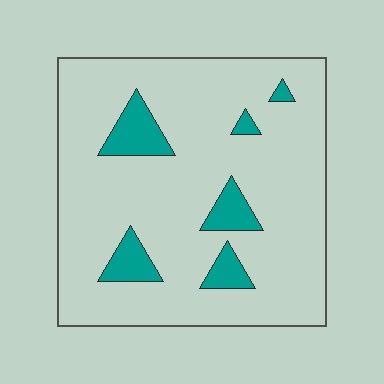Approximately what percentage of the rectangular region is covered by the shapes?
Approximately 10%.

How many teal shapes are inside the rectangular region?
6.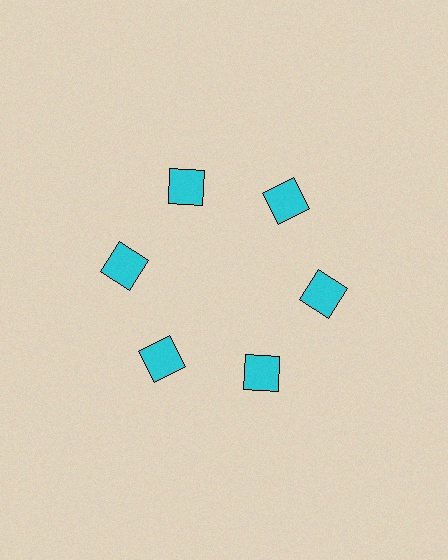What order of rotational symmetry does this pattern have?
This pattern has 6-fold rotational symmetry.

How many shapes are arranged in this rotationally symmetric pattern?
There are 6 shapes, arranged in 6 groups of 1.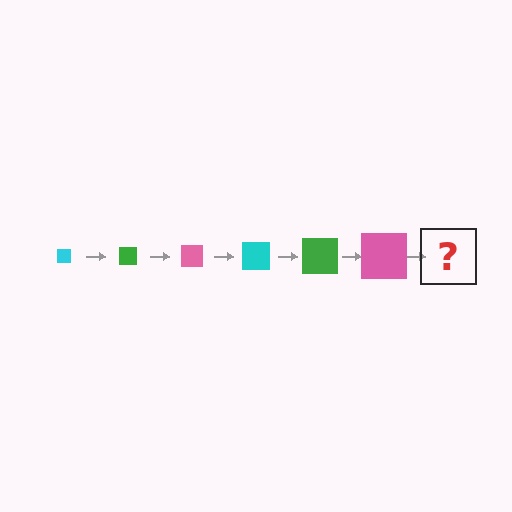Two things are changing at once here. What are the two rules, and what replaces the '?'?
The two rules are that the square grows larger each step and the color cycles through cyan, green, and pink. The '?' should be a cyan square, larger than the previous one.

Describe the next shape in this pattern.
It should be a cyan square, larger than the previous one.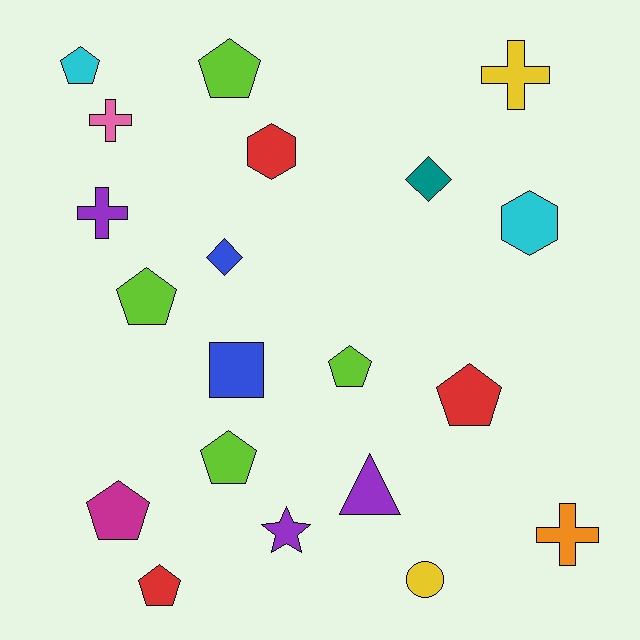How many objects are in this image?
There are 20 objects.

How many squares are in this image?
There is 1 square.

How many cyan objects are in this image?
There are 2 cyan objects.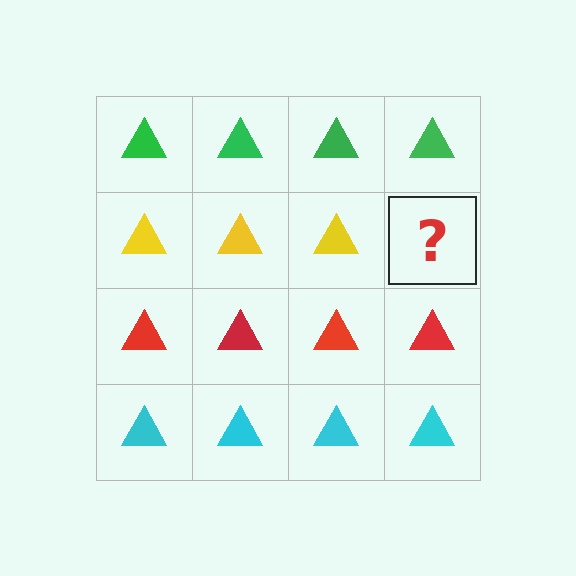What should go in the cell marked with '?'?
The missing cell should contain a yellow triangle.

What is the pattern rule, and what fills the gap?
The rule is that each row has a consistent color. The gap should be filled with a yellow triangle.